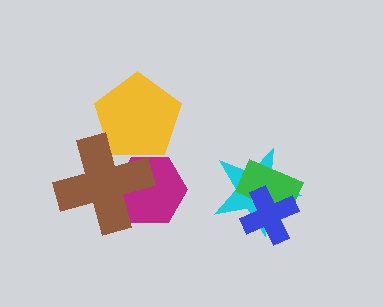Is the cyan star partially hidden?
Yes, it is partially covered by another shape.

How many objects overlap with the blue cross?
2 objects overlap with the blue cross.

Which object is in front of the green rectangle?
The blue cross is in front of the green rectangle.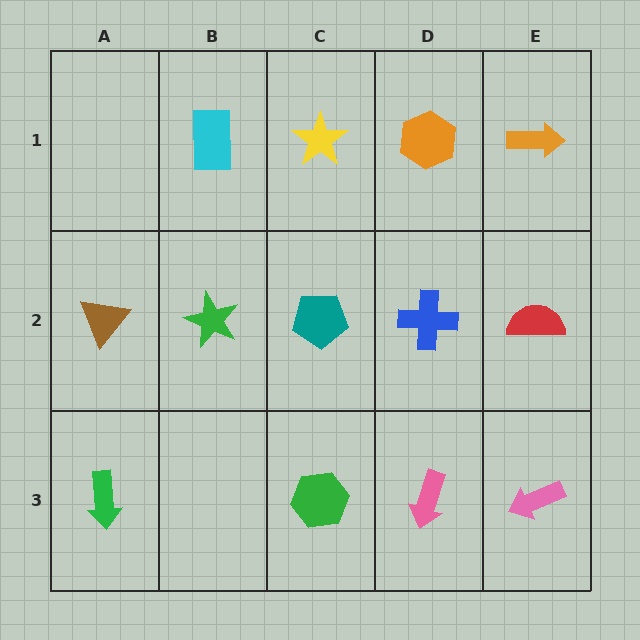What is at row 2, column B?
A green star.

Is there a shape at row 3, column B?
No, that cell is empty.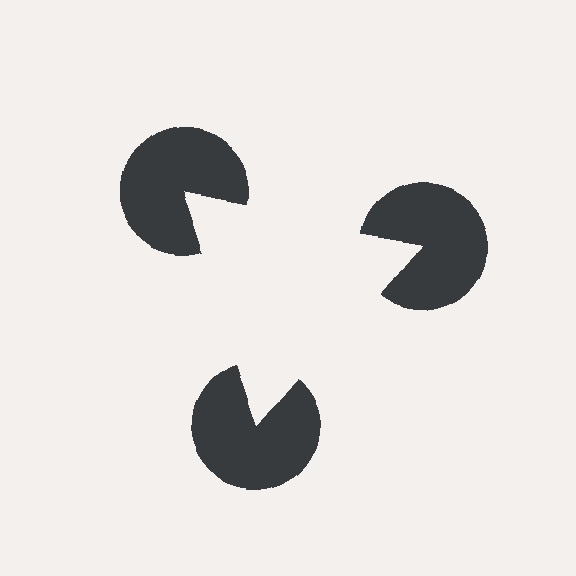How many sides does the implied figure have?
3 sides.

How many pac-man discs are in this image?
There are 3 — one at each vertex of the illusory triangle.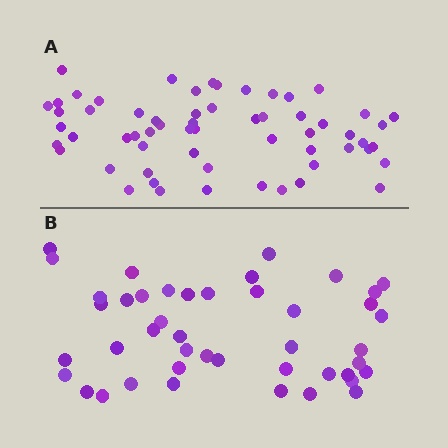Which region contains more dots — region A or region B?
Region A (the top region) has more dots.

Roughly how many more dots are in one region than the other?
Region A has approximately 15 more dots than region B.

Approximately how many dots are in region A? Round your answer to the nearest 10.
About 60 dots.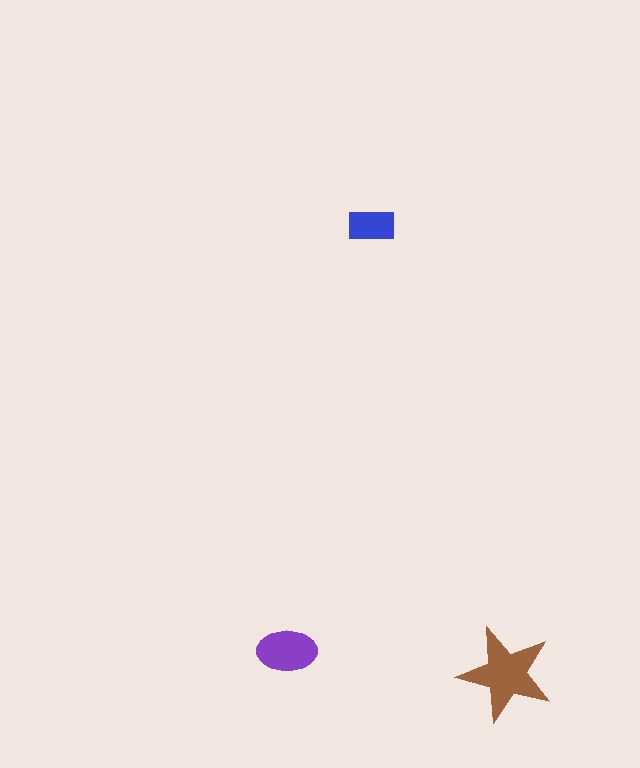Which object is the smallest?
The blue rectangle.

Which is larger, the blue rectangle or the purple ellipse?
The purple ellipse.